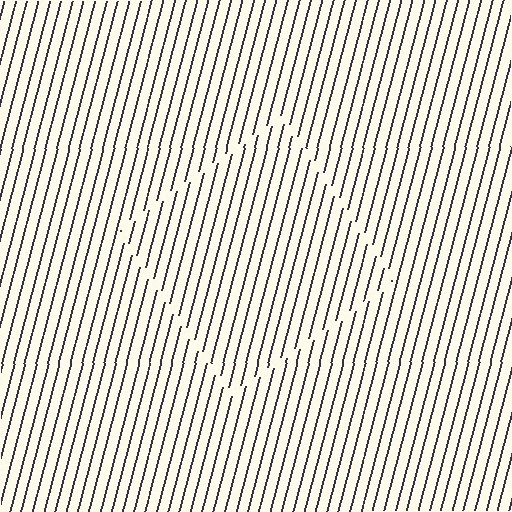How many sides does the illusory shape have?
4 sides — the line-ends trace a square.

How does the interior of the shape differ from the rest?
The interior of the shape contains the same grating, shifted by half a period — the contour is defined by the phase discontinuity where line-ends from the inner and outer gratings abut.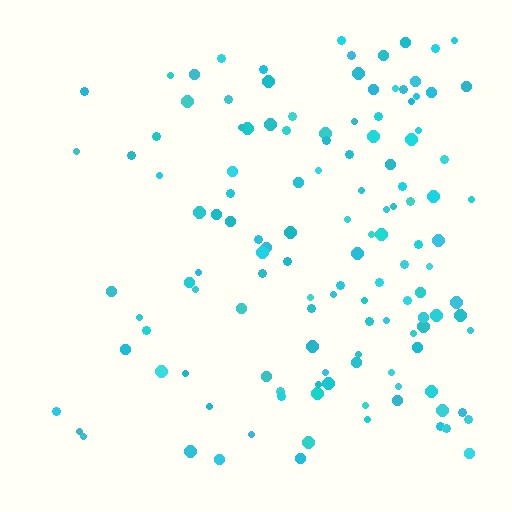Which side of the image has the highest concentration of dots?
The right.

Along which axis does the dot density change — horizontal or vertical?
Horizontal.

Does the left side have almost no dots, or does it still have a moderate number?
Still a moderate number, just noticeably fewer than the right.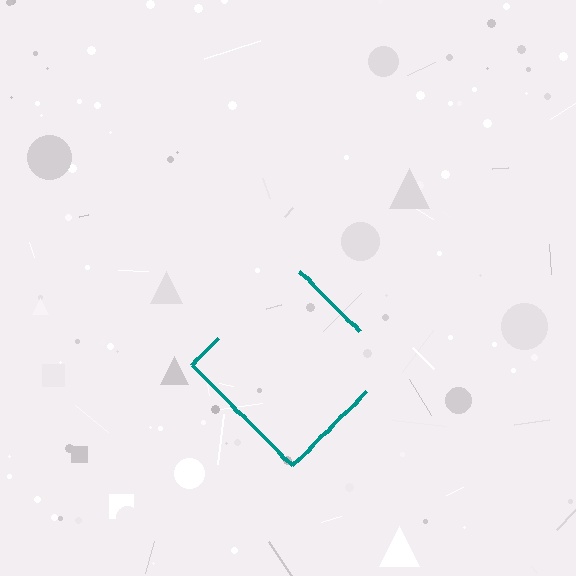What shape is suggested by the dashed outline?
The dashed outline suggests a diamond.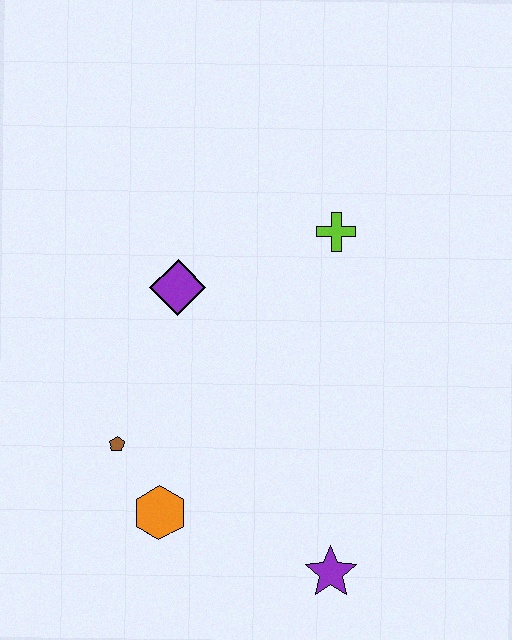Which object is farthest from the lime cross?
The purple star is farthest from the lime cross.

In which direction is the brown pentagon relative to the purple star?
The brown pentagon is to the left of the purple star.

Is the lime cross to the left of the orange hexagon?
No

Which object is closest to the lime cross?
The purple diamond is closest to the lime cross.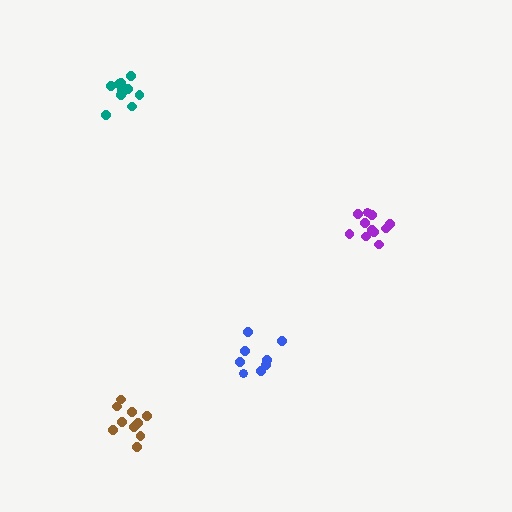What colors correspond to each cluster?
The clusters are colored: purple, blue, teal, brown.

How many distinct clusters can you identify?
There are 4 distinct clusters.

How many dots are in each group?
Group 1: 11 dots, Group 2: 8 dots, Group 3: 11 dots, Group 4: 10 dots (40 total).